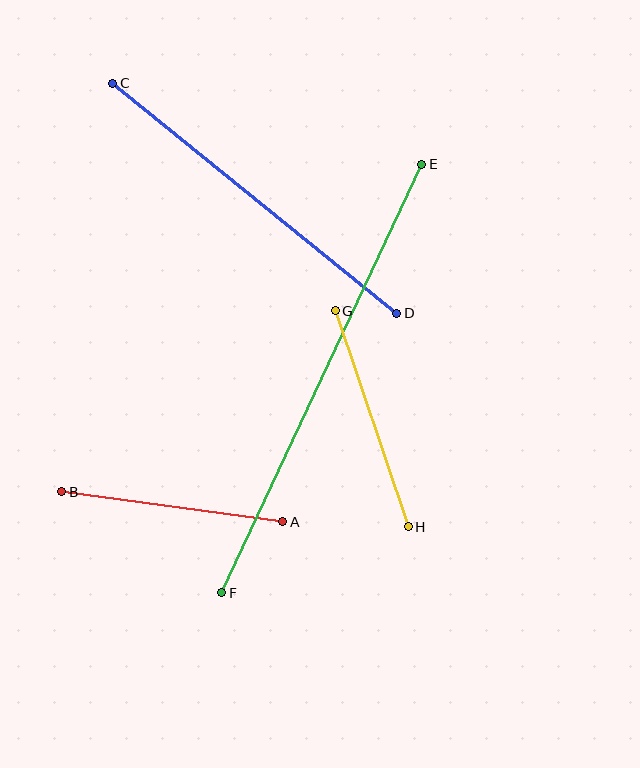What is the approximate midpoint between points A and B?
The midpoint is at approximately (172, 507) pixels.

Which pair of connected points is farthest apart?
Points E and F are farthest apart.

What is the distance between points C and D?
The distance is approximately 365 pixels.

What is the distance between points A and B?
The distance is approximately 223 pixels.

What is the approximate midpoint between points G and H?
The midpoint is at approximately (372, 419) pixels.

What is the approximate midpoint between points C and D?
The midpoint is at approximately (255, 198) pixels.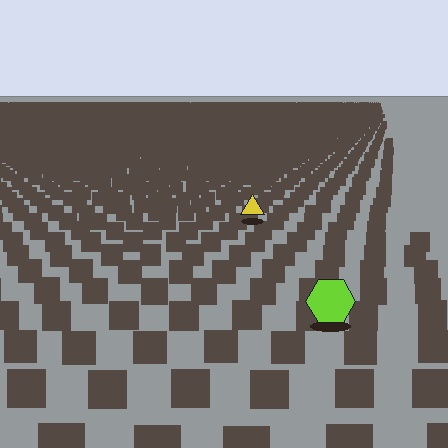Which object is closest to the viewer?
The lime hexagon is closest. The texture marks near it are larger and more spread out.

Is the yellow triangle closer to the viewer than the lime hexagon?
No. The lime hexagon is closer — you can tell from the texture gradient: the ground texture is coarser near it.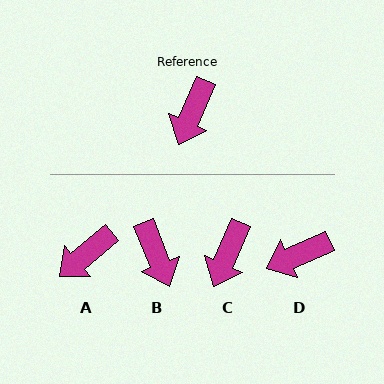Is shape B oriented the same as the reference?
No, it is off by about 45 degrees.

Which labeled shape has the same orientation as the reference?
C.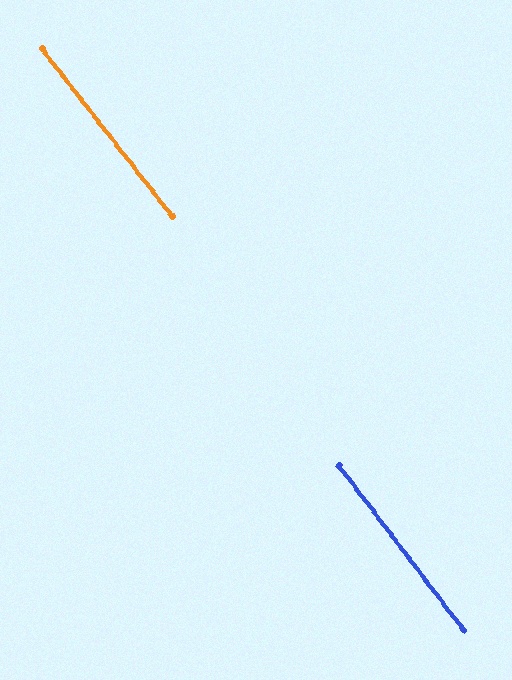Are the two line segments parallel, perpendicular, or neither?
Parallel — their directions differ by only 0.8°.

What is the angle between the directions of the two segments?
Approximately 1 degree.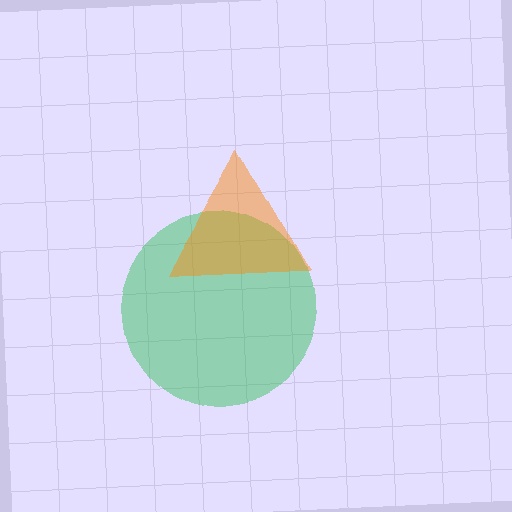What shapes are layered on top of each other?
The layered shapes are: a green circle, an orange triangle.